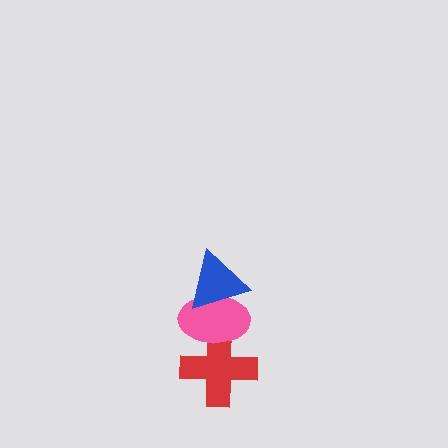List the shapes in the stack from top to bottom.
From top to bottom: the blue triangle, the pink ellipse, the red cross.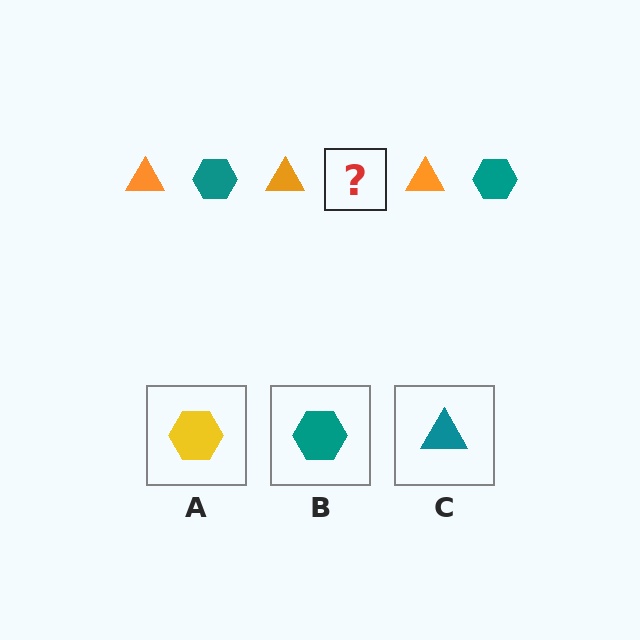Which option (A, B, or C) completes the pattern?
B.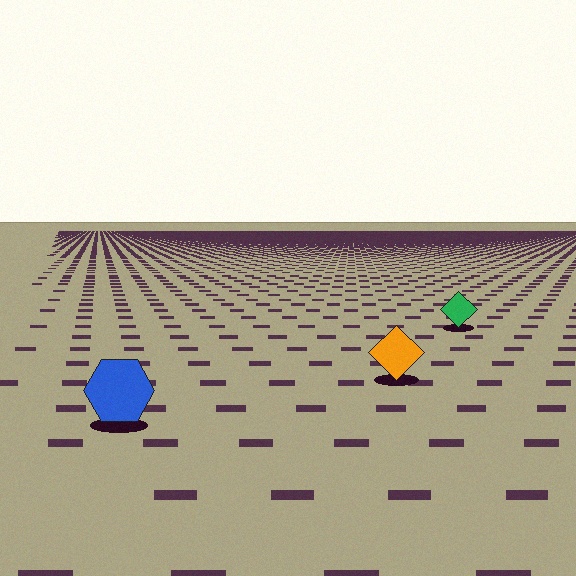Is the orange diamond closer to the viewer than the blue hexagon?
No. The blue hexagon is closer — you can tell from the texture gradient: the ground texture is coarser near it.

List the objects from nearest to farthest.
From nearest to farthest: the blue hexagon, the orange diamond, the green diamond.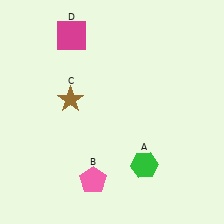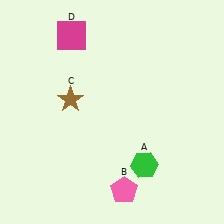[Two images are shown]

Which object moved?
The pink pentagon (B) moved right.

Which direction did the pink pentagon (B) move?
The pink pentagon (B) moved right.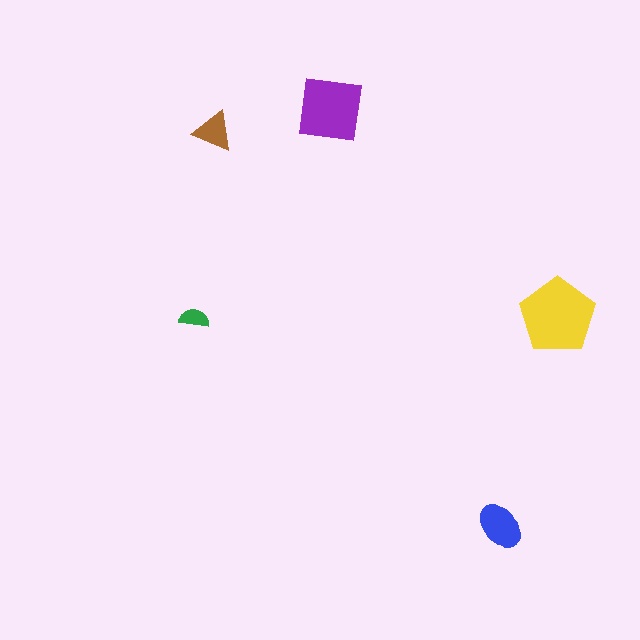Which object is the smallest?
The green semicircle.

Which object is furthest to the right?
The yellow pentagon is rightmost.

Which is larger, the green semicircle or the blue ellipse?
The blue ellipse.